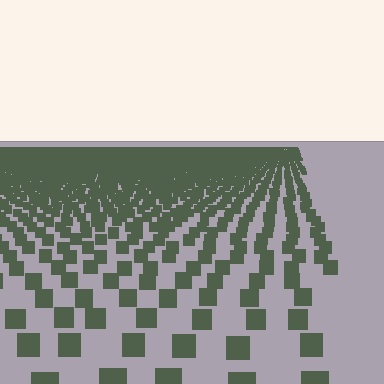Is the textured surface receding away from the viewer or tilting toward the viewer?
The surface is receding away from the viewer. Texture elements get smaller and denser toward the top.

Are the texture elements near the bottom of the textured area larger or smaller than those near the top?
Larger. Near the bottom, elements are closer to the viewer and appear at a bigger on-screen size.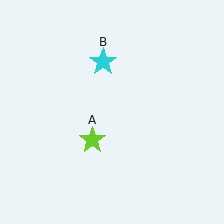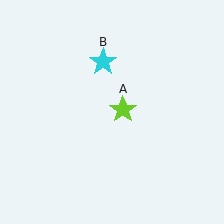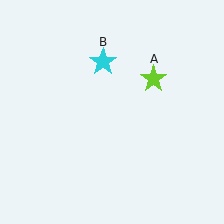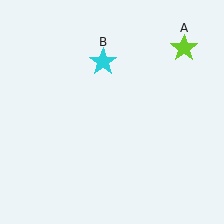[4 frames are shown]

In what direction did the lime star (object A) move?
The lime star (object A) moved up and to the right.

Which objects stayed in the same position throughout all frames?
Cyan star (object B) remained stationary.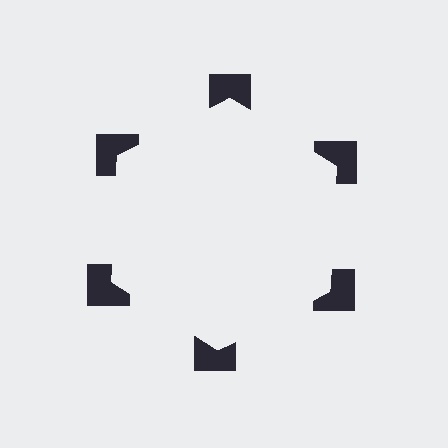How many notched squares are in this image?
There are 6 — one at each vertex of the illusory hexagon.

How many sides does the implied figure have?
6 sides.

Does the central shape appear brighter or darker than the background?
It typically appears slightly brighter than the background, even though no actual brightness change is drawn.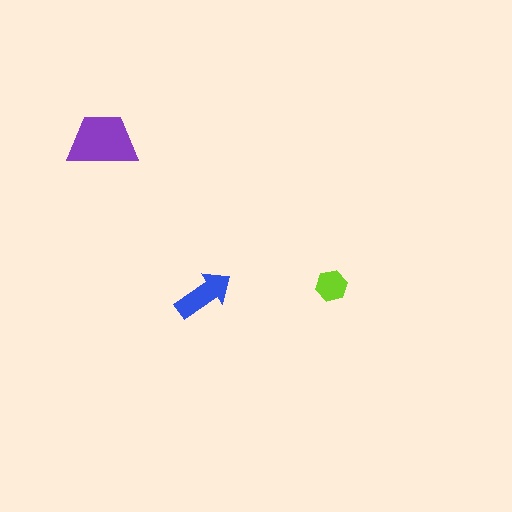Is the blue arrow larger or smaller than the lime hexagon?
Larger.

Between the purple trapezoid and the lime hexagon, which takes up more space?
The purple trapezoid.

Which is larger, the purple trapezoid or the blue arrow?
The purple trapezoid.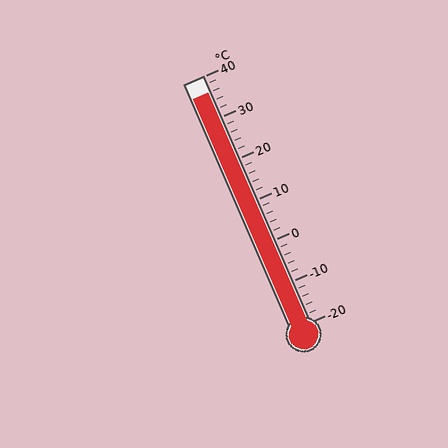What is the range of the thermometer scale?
The thermometer scale ranges from -20°C to 40°C.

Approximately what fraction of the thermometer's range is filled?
The thermometer is filled to approximately 95% of its range.